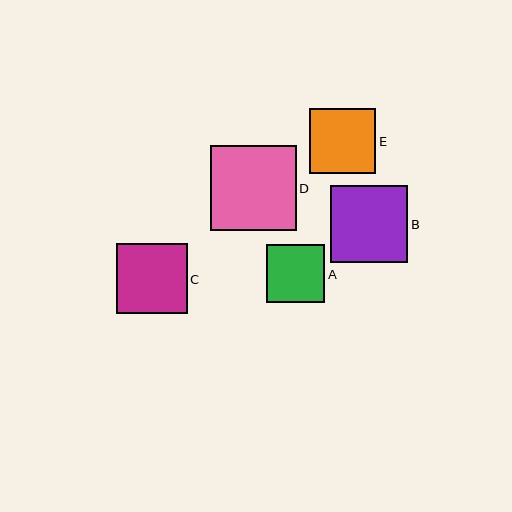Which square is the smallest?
Square A is the smallest with a size of approximately 58 pixels.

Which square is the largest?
Square D is the largest with a size of approximately 85 pixels.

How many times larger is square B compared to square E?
Square B is approximately 1.2 times the size of square E.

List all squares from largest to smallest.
From largest to smallest: D, B, C, E, A.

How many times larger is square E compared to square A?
Square E is approximately 1.1 times the size of square A.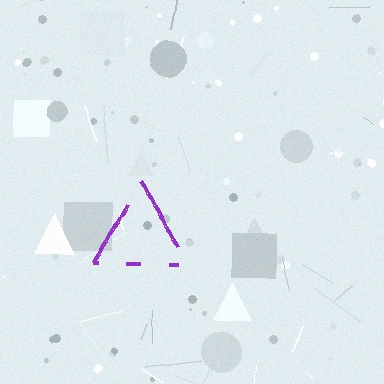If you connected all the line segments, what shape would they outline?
They would outline a triangle.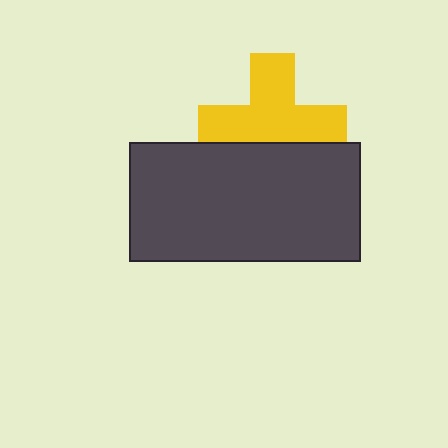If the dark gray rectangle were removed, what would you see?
You would see the complete yellow cross.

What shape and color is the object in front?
The object in front is a dark gray rectangle.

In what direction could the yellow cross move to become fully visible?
The yellow cross could move up. That would shift it out from behind the dark gray rectangle entirely.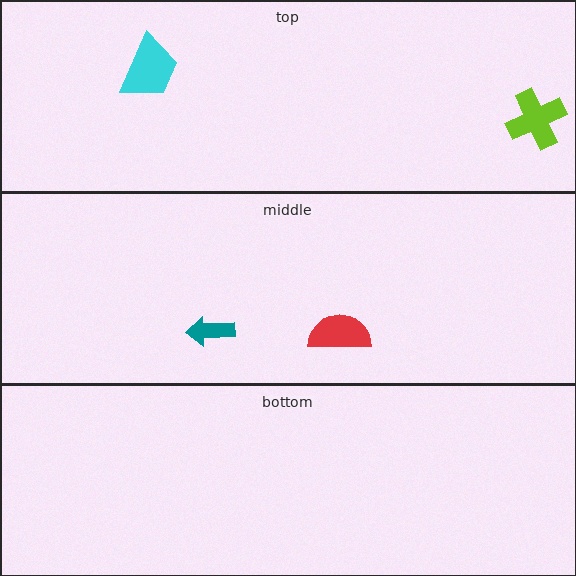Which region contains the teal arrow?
The middle region.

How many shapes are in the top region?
2.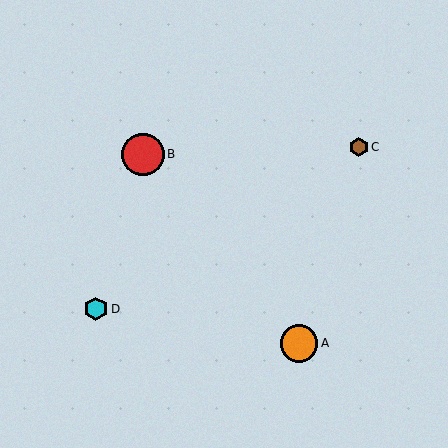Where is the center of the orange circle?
The center of the orange circle is at (299, 343).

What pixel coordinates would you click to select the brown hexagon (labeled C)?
Click at (359, 147) to select the brown hexagon C.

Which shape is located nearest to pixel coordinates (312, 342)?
The orange circle (labeled A) at (299, 343) is nearest to that location.